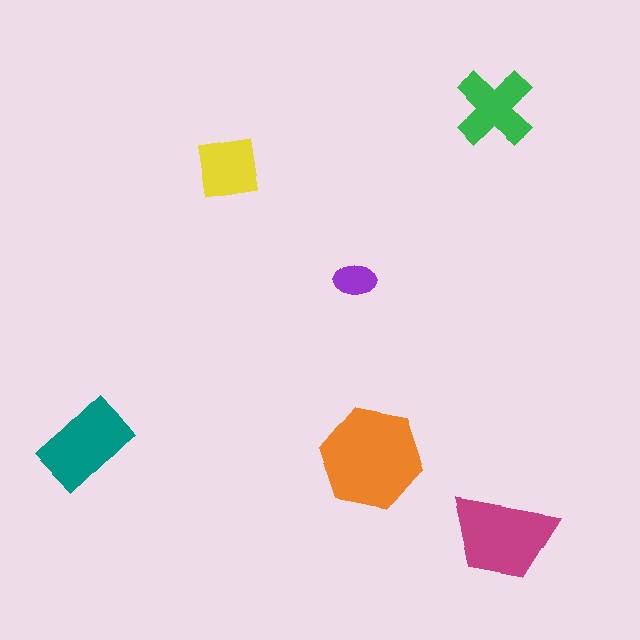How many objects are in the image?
There are 6 objects in the image.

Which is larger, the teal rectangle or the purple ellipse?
The teal rectangle.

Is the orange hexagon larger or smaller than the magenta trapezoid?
Larger.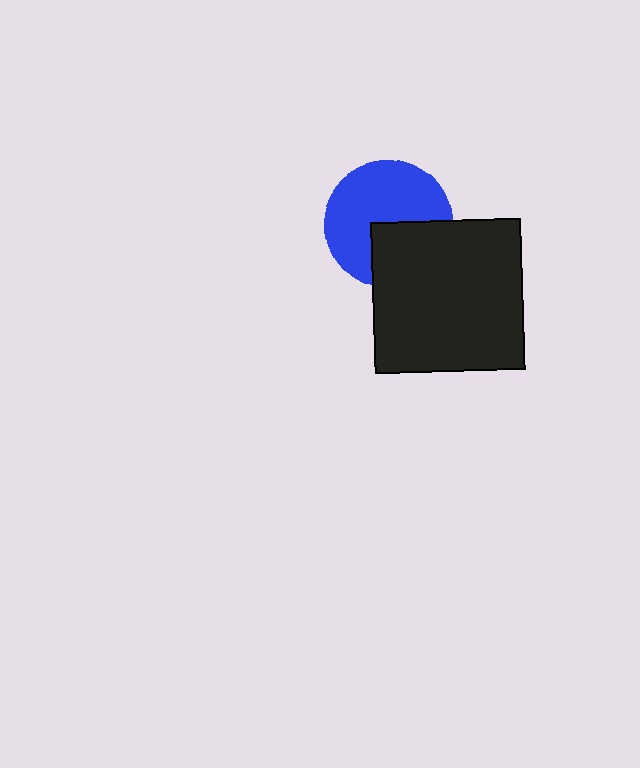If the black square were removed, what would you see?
You would see the complete blue circle.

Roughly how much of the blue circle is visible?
About half of it is visible (roughly 65%).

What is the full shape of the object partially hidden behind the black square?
The partially hidden object is a blue circle.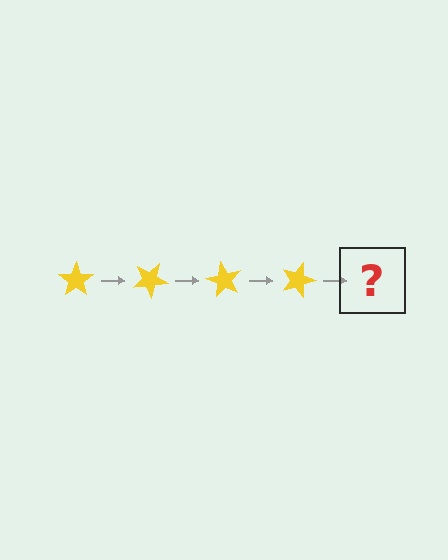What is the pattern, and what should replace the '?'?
The pattern is that the star rotates 30 degrees each step. The '?' should be a yellow star rotated 120 degrees.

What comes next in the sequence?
The next element should be a yellow star rotated 120 degrees.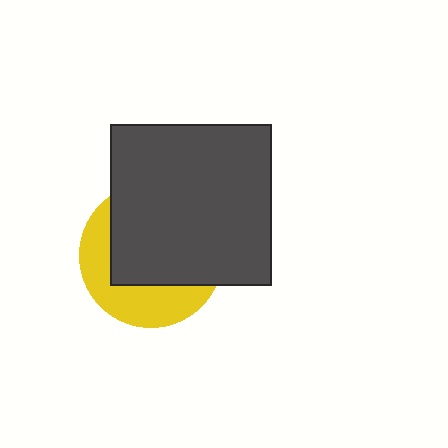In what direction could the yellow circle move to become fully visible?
The yellow circle could move toward the lower-left. That would shift it out from behind the dark gray square entirely.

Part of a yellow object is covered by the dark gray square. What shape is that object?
It is a circle.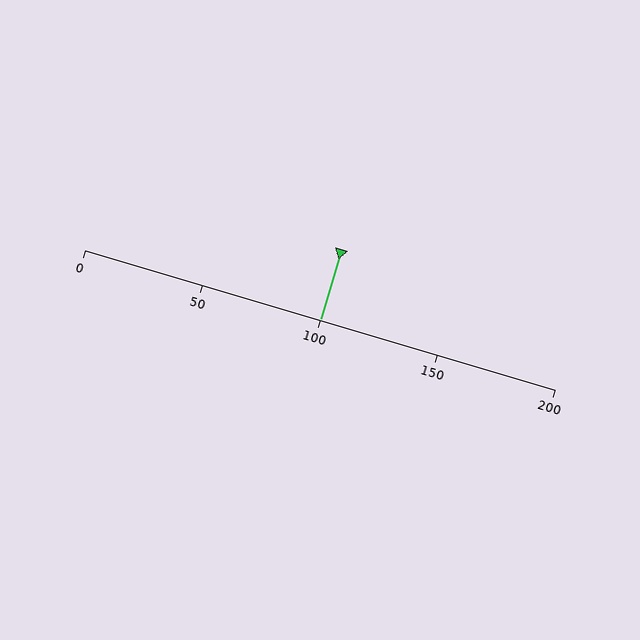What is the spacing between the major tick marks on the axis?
The major ticks are spaced 50 apart.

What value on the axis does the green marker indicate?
The marker indicates approximately 100.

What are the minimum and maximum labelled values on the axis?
The axis runs from 0 to 200.